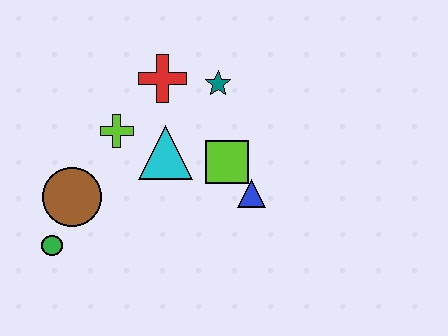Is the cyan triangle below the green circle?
No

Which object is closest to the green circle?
The brown circle is closest to the green circle.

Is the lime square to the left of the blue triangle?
Yes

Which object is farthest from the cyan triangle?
The green circle is farthest from the cyan triangle.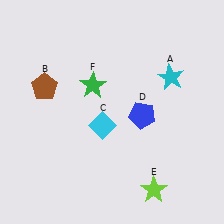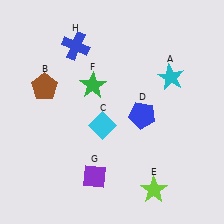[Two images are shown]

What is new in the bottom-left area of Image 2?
A purple diamond (G) was added in the bottom-left area of Image 2.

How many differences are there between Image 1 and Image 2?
There are 2 differences between the two images.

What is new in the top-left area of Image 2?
A blue cross (H) was added in the top-left area of Image 2.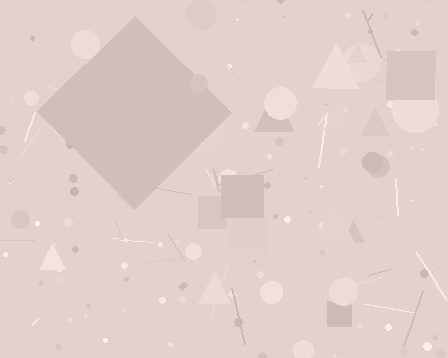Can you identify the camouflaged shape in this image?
The camouflaged shape is a diamond.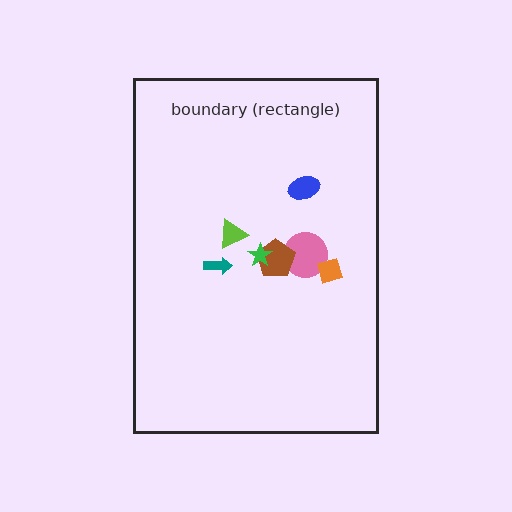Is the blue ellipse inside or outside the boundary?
Inside.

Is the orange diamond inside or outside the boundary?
Inside.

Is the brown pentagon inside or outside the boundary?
Inside.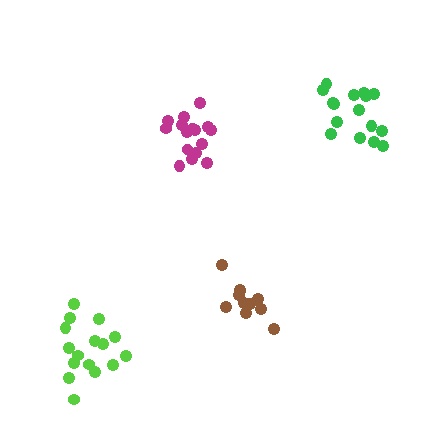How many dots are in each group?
Group 1: 16 dots, Group 2: 11 dots, Group 3: 16 dots, Group 4: 16 dots (59 total).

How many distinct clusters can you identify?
There are 4 distinct clusters.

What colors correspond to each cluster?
The clusters are colored: lime, brown, magenta, green.